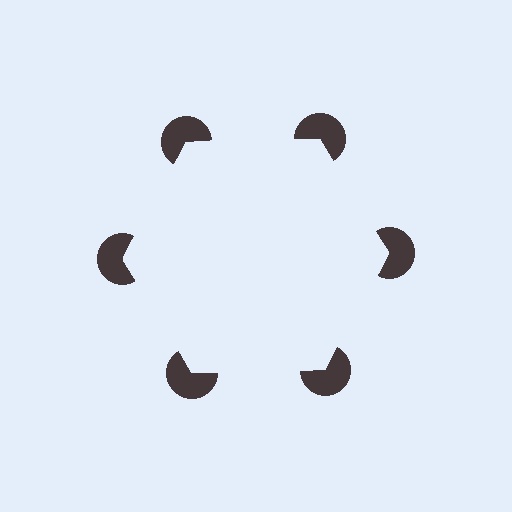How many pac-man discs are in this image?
There are 6 — one at each vertex of the illusory hexagon.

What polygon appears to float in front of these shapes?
An illusory hexagon — its edges are inferred from the aligned wedge cuts in the pac-man discs, not physically drawn.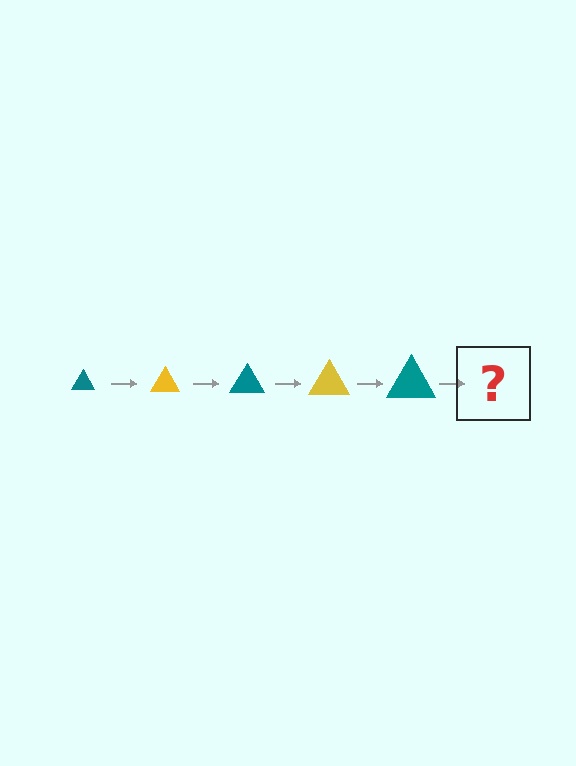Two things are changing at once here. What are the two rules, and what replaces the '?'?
The two rules are that the triangle grows larger each step and the color cycles through teal and yellow. The '?' should be a yellow triangle, larger than the previous one.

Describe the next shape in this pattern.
It should be a yellow triangle, larger than the previous one.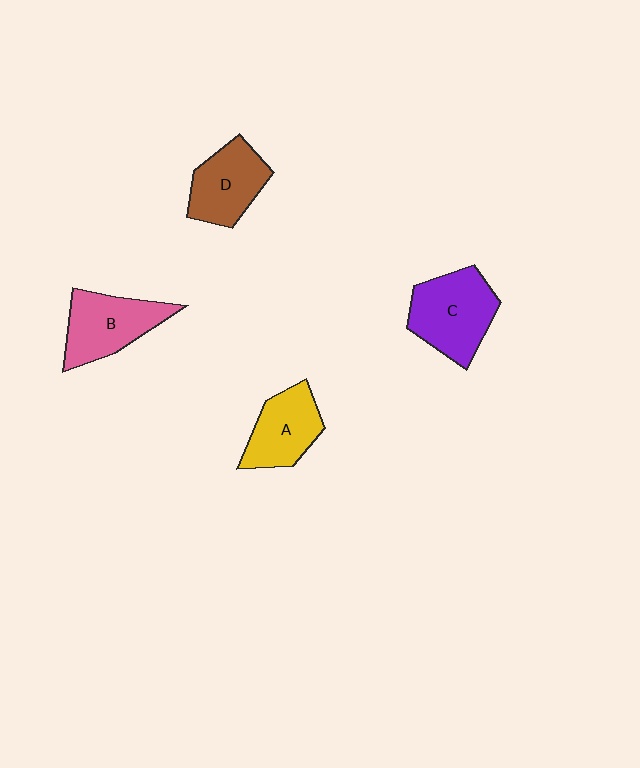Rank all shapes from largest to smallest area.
From largest to smallest: C (purple), B (pink), D (brown), A (yellow).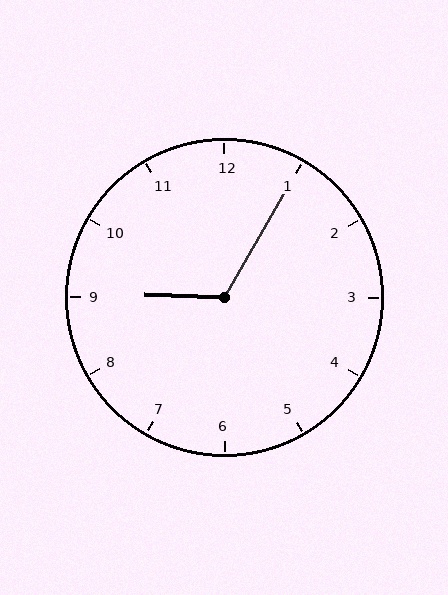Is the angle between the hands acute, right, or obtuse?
It is obtuse.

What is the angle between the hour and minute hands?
Approximately 118 degrees.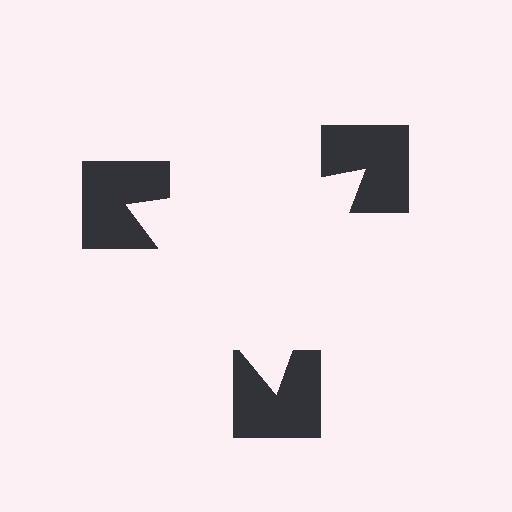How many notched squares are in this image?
There are 3 — one at each vertex of the illusory triangle.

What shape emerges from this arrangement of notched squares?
An illusory triangle — its edges are inferred from the aligned wedge cuts in the notched squares, not physically drawn.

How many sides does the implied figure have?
3 sides.